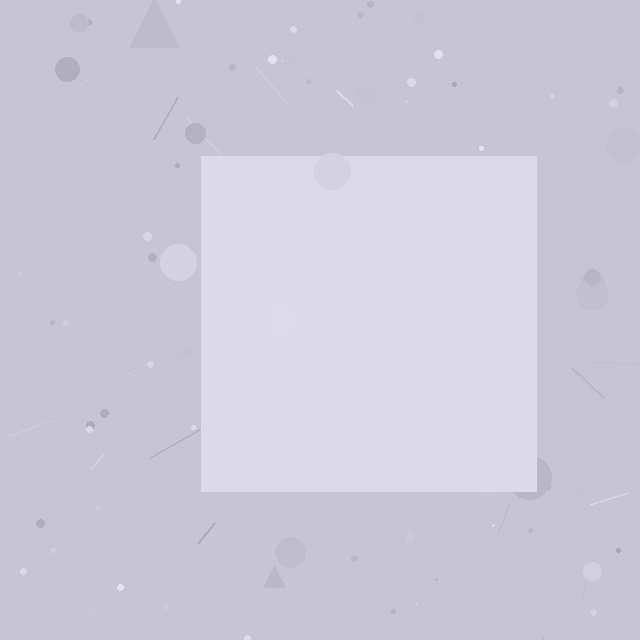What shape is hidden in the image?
A square is hidden in the image.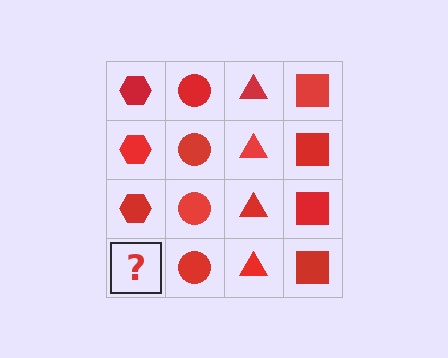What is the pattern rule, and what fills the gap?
The rule is that each column has a consistent shape. The gap should be filled with a red hexagon.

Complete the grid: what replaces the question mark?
The question mark should be replaced with a red hexagon.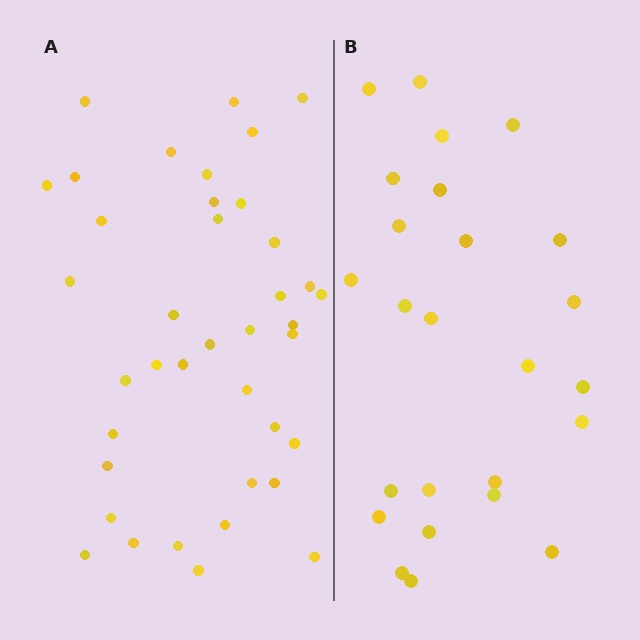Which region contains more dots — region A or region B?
Region A (the left region) has more dots.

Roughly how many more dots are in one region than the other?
Region A has approximately 15 more dots than region B.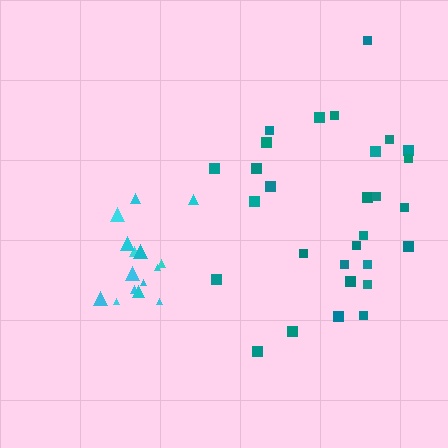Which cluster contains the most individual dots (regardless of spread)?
Teal (29).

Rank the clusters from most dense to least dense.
cyan, teal.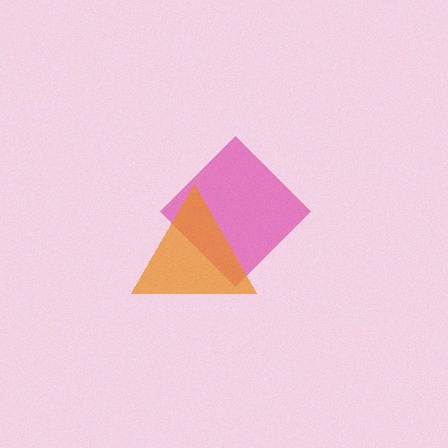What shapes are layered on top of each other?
The layered shapes are: a magenta diamond, an orange triangle.